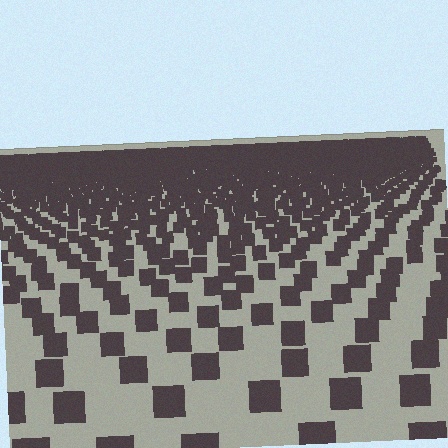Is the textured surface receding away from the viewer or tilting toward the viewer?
The surface is receding away from the viewer. Texture elements get smaller and denser toward the top.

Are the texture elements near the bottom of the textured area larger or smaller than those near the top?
Larger. Near the bottom, elements are closer to the viewer and appear at a bigger on-screen size.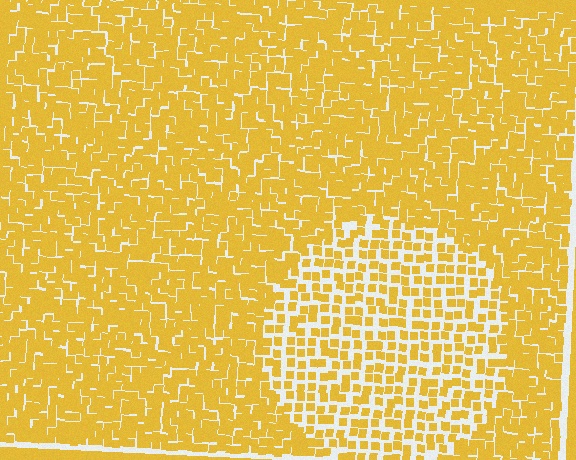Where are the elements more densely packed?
The elements are more densely packed outside the circle boundary.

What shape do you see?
I see a circle.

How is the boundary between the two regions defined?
The boundary is defined by a change in element density (approximately 1.9x ratio). All elements are the same color, size, and shape.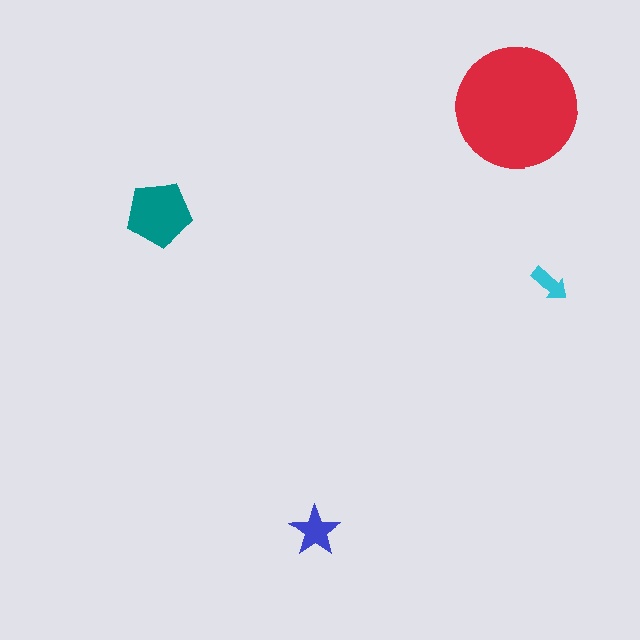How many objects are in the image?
There are 4 objects in the image.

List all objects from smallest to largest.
The cyan arrow, the blue star, the teal pentagon, the red circle.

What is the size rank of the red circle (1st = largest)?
1st.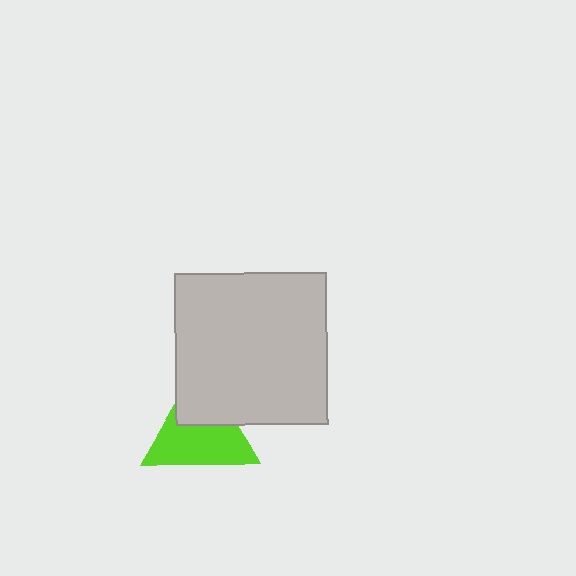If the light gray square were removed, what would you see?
You would see the complete lime triangle.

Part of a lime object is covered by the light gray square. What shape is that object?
It is a triangle.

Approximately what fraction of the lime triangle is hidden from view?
Roughly 38% of the lime triangle is hidden behind the light gray square.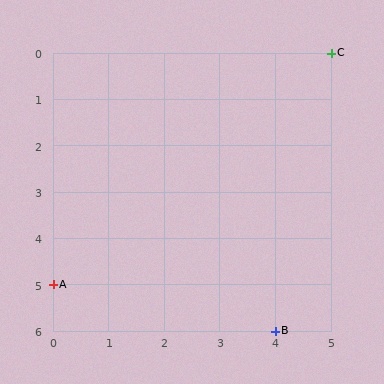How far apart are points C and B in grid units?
Points C and B are 1 column and 6 rows apart (about 6.1 grid units diagonally).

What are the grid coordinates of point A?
Point A is at grid coordinates (0, 5).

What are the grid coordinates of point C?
Point C is at grid coordinates (5, 0).